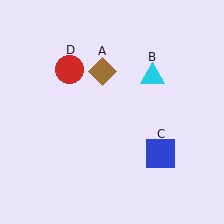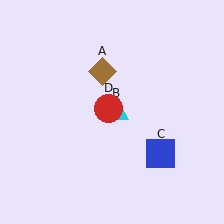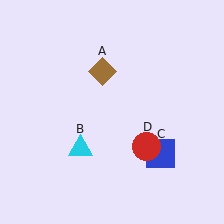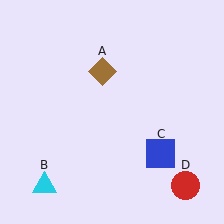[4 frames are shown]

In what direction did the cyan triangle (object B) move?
The cyan triangle (object B) moved down and to the left.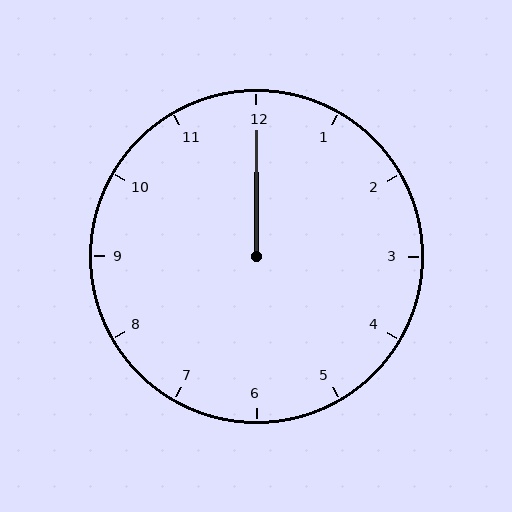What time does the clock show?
12:00.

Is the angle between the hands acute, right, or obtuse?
It is acute.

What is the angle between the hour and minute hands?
Approximately 0 degrees.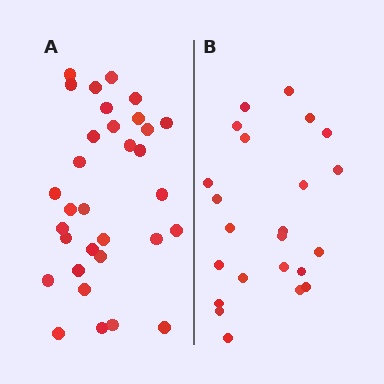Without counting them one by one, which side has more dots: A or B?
Region A (the left region) has more dots.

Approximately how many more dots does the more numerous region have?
Region A has roughly 8 or so more dots than region B.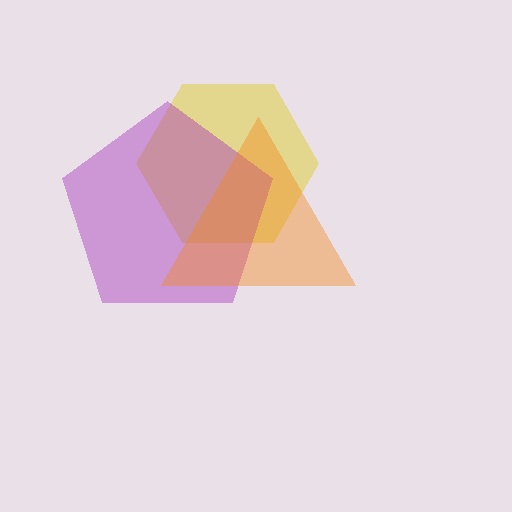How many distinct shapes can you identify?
There are 3 distinct shapes: a yellow hexagon, a purple pentagon, an orange triangle.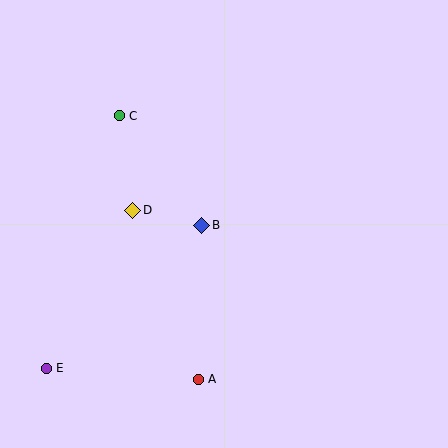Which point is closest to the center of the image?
Point B at (202, 225) is closest to the center.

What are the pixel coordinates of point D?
Point D is at (133, 210).